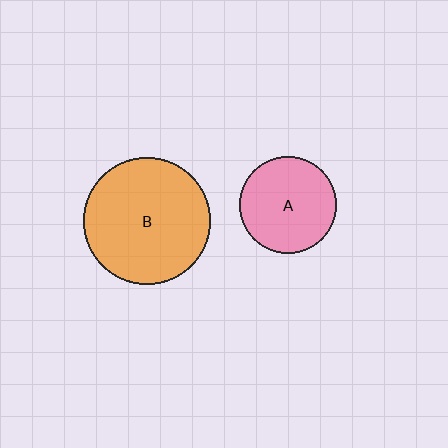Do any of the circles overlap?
No, none of the circles overlap.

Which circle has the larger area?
Circle B (orange).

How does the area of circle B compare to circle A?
Approximately 1.7 times.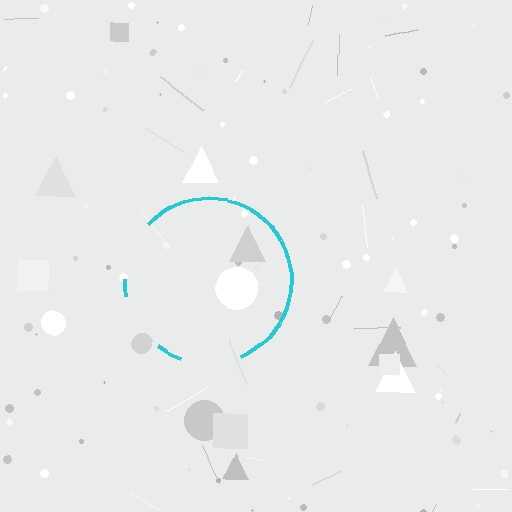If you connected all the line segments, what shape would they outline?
They would outline a circle.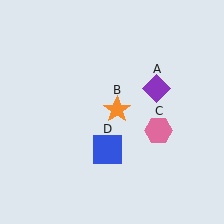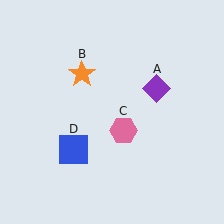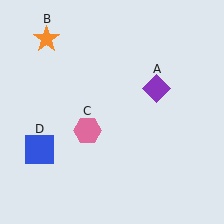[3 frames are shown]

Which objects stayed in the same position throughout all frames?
Purple diamond (object A) remained stationary.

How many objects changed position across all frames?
3 objects changed position: orange star (object B), pink hexagon (object C), blue square (object D).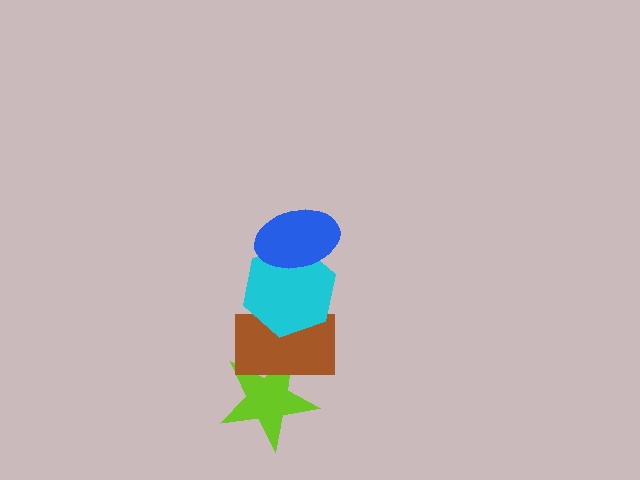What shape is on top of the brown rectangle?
The cyan hexagon is on top of the brown rectangle.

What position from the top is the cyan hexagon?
The cyan hexagon is 2nd from the top.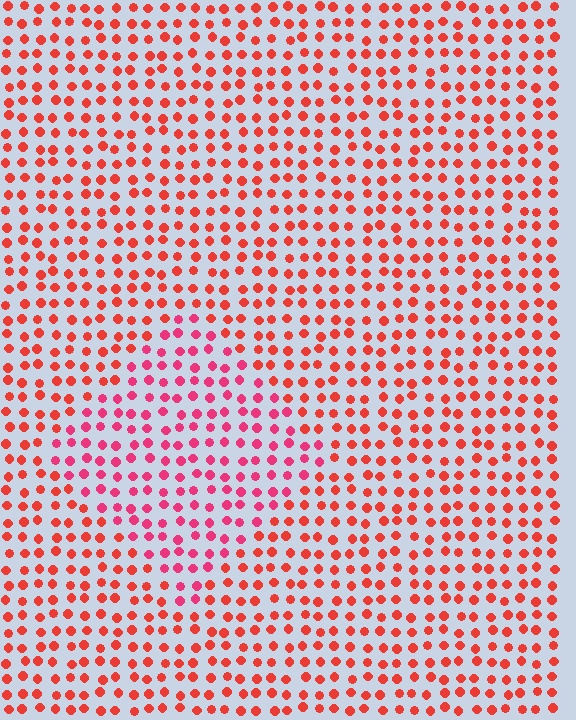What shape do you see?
I see a diamond.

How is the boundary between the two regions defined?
The boundary is defined purely by a slight shift in hue (about 25 degrees). Spacing, size, and orientation are identical on both sides.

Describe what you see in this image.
The image is filled with small red elements in a uniform arrangement. A diamond-shaped region is visible where the elements are tinted to a slightly different hue, forming a subtle color boundary.